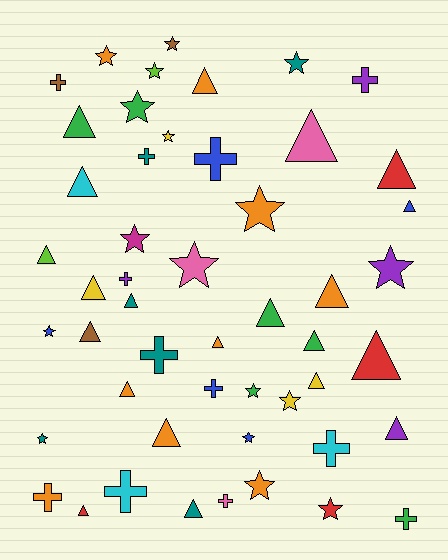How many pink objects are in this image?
There are 3 pink objects.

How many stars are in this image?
There are 17 stars.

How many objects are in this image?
There are 50 objects.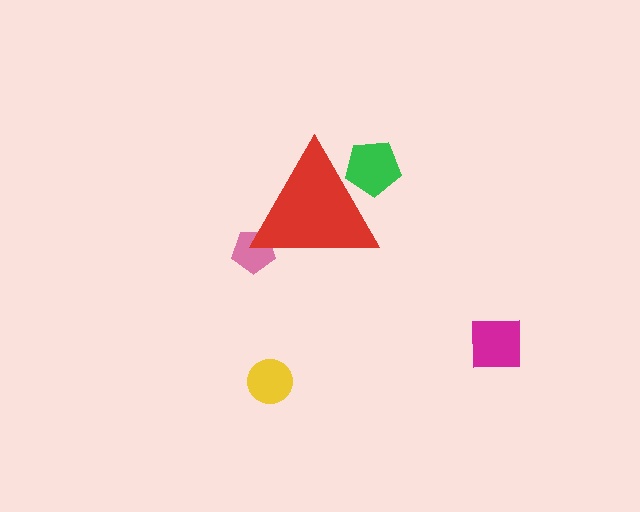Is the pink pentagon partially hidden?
Yes, the pink pentagon is partially hidden behind the red triangle.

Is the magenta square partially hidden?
No, the magenta square is fully visible.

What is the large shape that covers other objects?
A red triangle.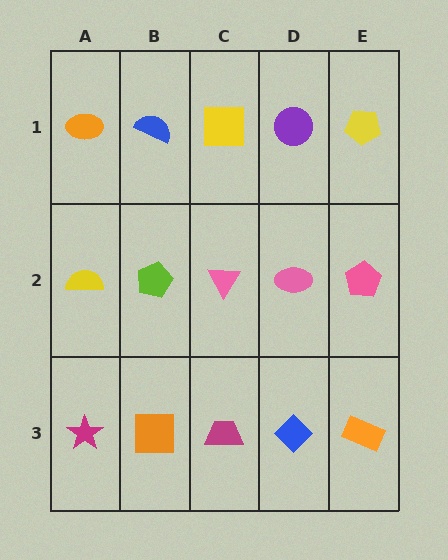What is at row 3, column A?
A magenta star.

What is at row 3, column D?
A blue diamond.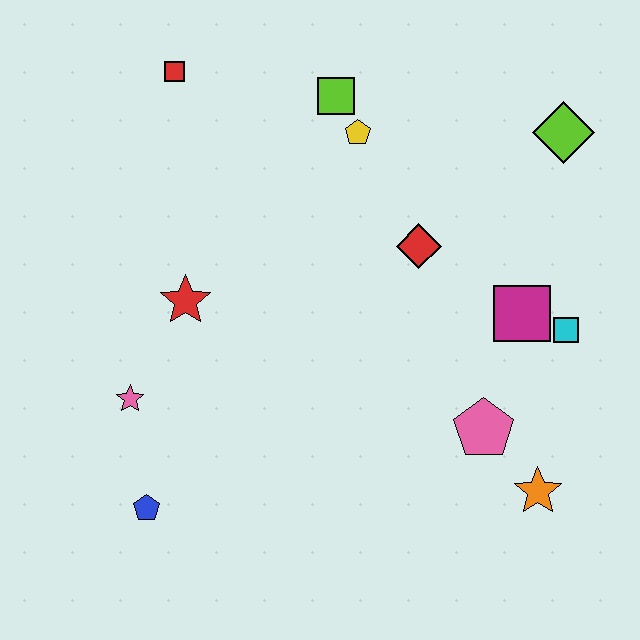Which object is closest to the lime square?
The yellow pentagon is closest to the lime square.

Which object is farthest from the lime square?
The blue pentagon is farthest from the lime square.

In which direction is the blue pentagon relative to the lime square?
The blue pentagon is below the lime square.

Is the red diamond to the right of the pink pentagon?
No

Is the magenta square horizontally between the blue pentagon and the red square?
No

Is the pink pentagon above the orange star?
Yes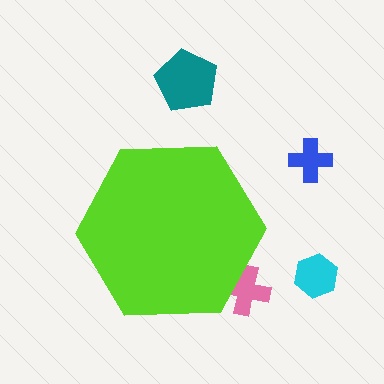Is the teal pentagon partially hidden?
No, the teal pentagon is fully visible.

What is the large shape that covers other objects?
A lime hexagon.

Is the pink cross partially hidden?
Yes, the pink cross is partially hidden behind the lime hexagon.